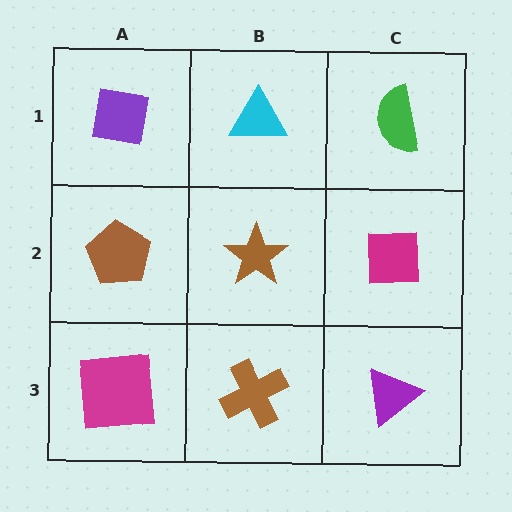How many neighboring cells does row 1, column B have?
3.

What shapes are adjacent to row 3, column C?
A magenta square (row 2, column C), a brown cross (row 3, column B).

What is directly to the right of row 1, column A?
A cyan triangle.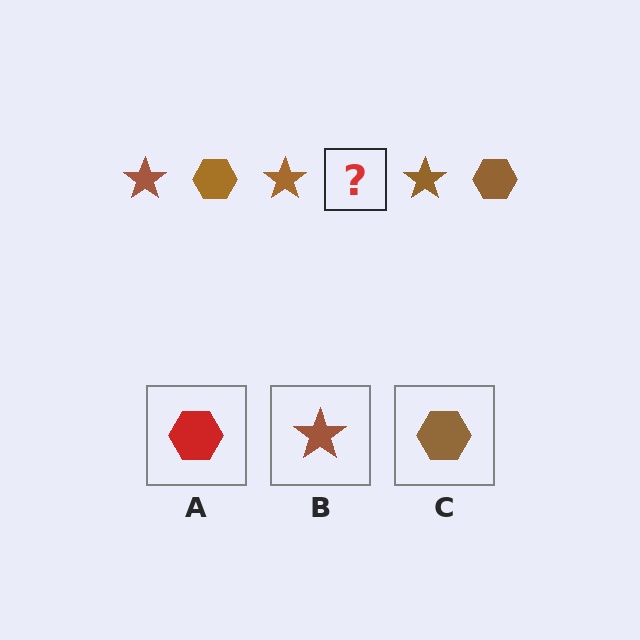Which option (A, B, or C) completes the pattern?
C.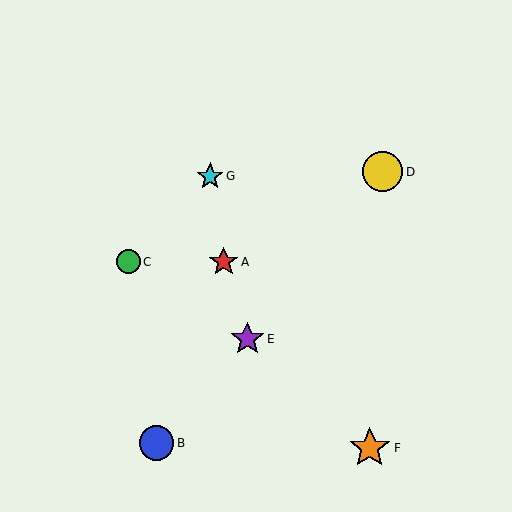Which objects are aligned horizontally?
Objects A, C are aligned horizontally.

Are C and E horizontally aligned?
No, C is at y≈262 and E is at y≈339.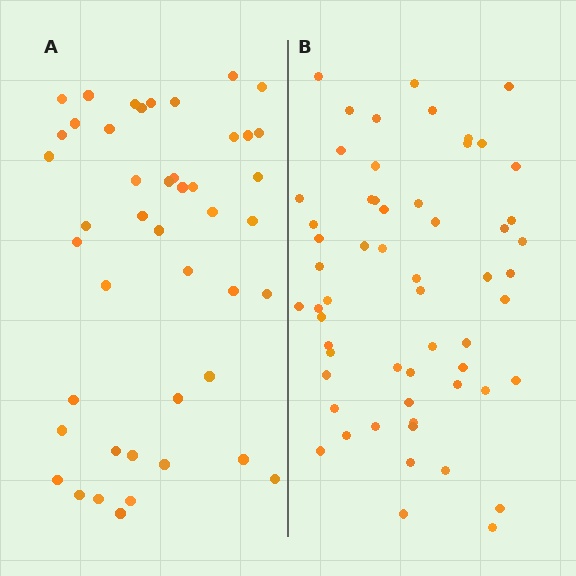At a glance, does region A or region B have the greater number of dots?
Region B (the right region) has more dots.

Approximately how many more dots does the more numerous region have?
Region B has approximately 15 more dots than region A.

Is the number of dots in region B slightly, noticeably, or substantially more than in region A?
Region B has noticeably more, but not dramatically so. The ratio is roughly 1.3 to 1.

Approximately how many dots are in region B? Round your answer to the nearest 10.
About 60 dots. (The exact count is 58, which rounds to 60.)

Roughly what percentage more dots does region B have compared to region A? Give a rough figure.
About 30% more.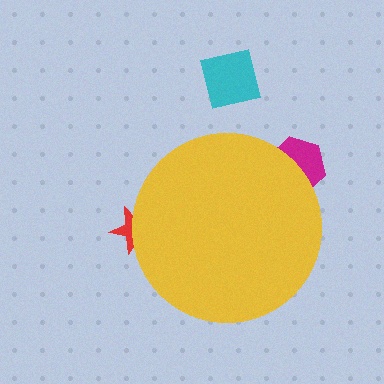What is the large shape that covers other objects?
A yellow circle.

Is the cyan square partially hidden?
No, the cyan square is fully visible.